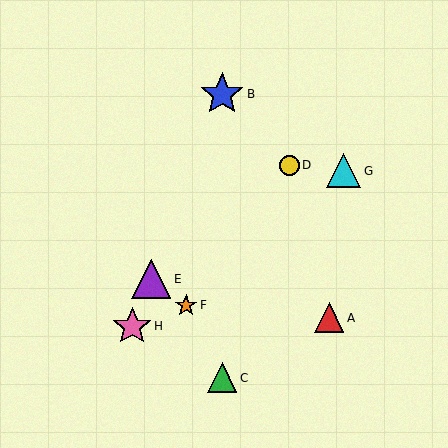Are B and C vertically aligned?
Yes, both are at x≈222.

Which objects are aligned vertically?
Objects B, C are aligned vertically.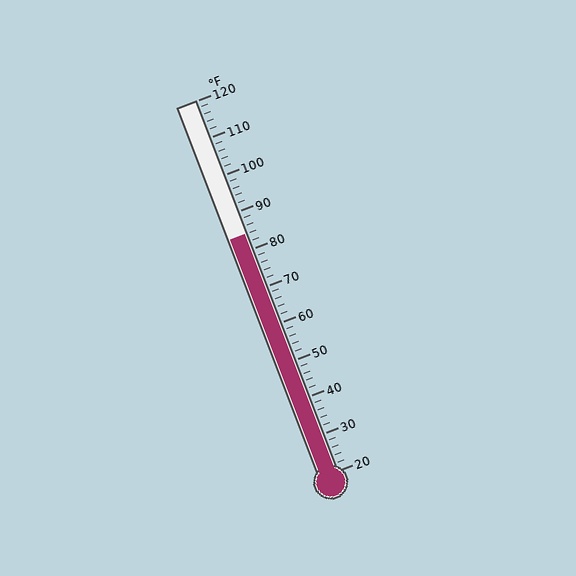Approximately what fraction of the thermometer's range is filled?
The thermometer is filled to approximately 65% of its range.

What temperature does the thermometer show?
The thermometer shows approximately 84°F.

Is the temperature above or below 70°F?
The temperature is above 70°F.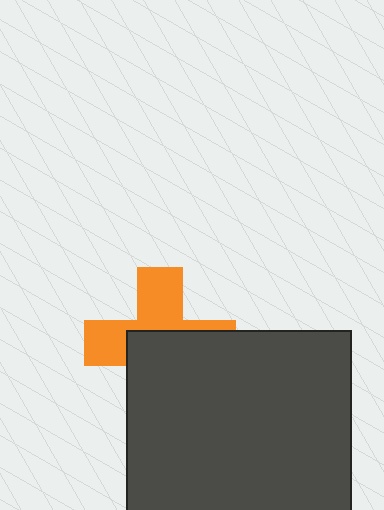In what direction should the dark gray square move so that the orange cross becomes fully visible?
The dark gray square should move down. That is the shortest direction to clear the overlap and leave the orange cross fully visible.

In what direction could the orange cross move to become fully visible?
The orange cross could move up. That would shift it out from behind the dark gray square entirely.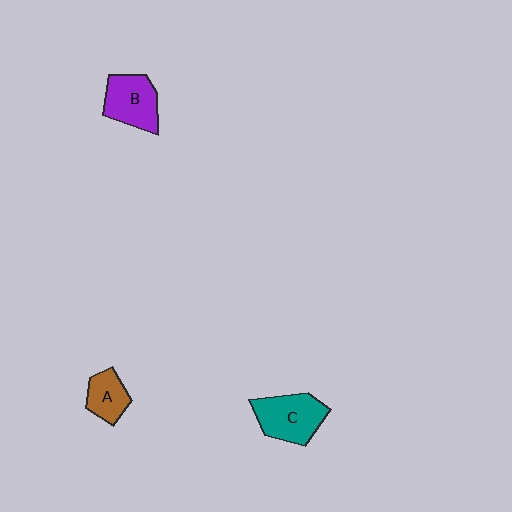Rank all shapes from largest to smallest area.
From largest to smallest: C (teal), B (purple), A (brown).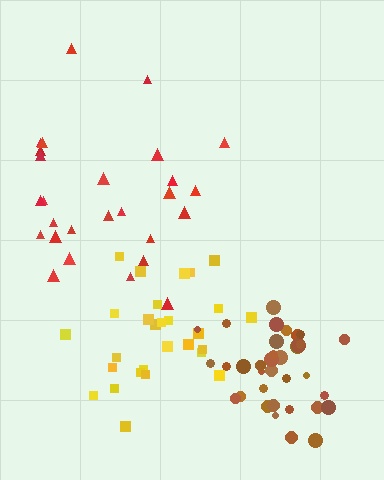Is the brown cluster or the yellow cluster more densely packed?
Brown.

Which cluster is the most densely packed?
Brown.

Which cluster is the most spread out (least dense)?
Red.